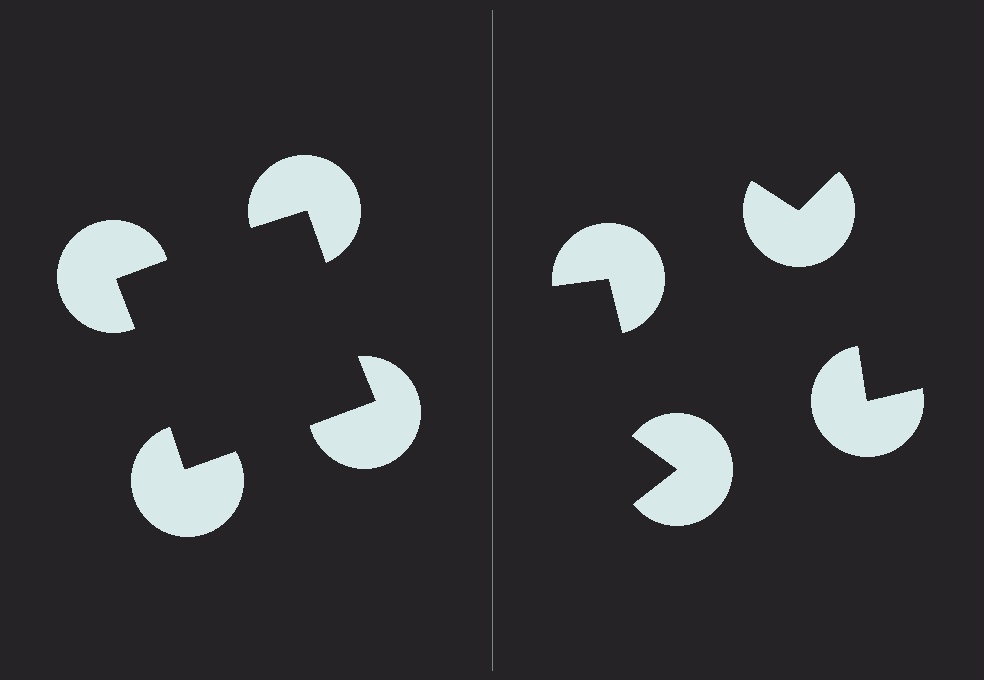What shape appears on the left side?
An illusory square.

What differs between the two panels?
The pac-man discs are positioned identically on both sides; only the wedge orientations differ. On the left they align to a square; on the right they are misaligned.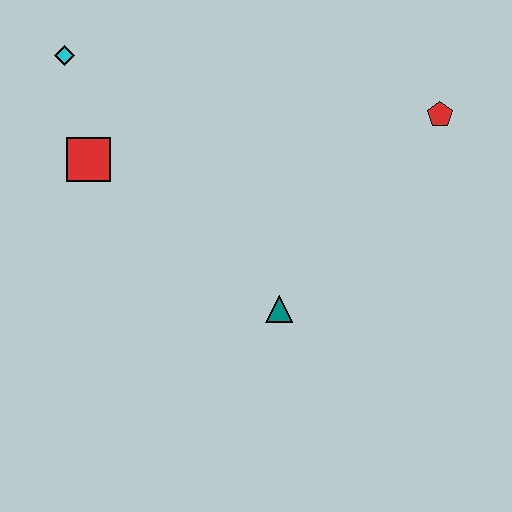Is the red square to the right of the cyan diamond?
Yes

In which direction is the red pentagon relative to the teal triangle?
The red pentagon is above the teal triangle.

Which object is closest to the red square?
The cyan diamond is closest to the red square.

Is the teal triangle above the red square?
No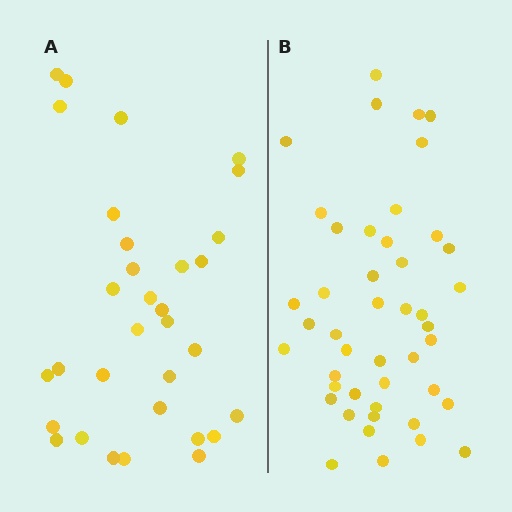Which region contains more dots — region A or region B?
Region B (the right region) has more dots.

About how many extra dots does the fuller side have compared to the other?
Region B has approximately 15 more dots than region A.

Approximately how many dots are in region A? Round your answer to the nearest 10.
About 30 dots. (The exact count is 32, which rounds to 30.)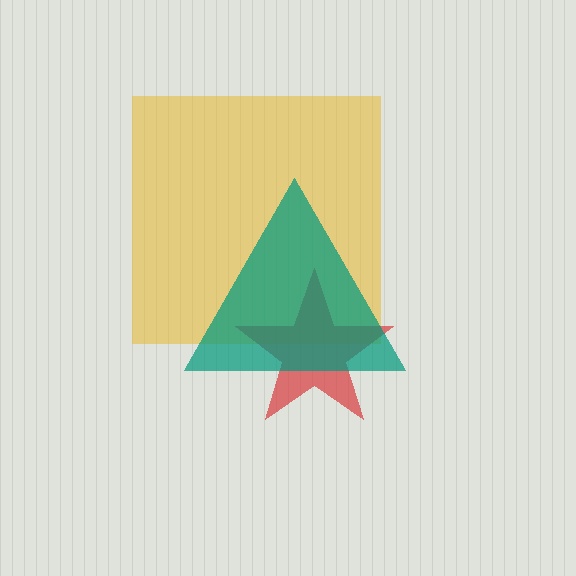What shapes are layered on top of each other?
The layered shapes are: a yellow square, a red star, a teal triangle.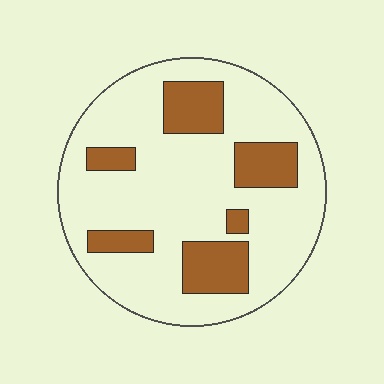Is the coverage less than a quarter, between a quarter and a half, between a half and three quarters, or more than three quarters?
Less than a quarter.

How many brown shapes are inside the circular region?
6.